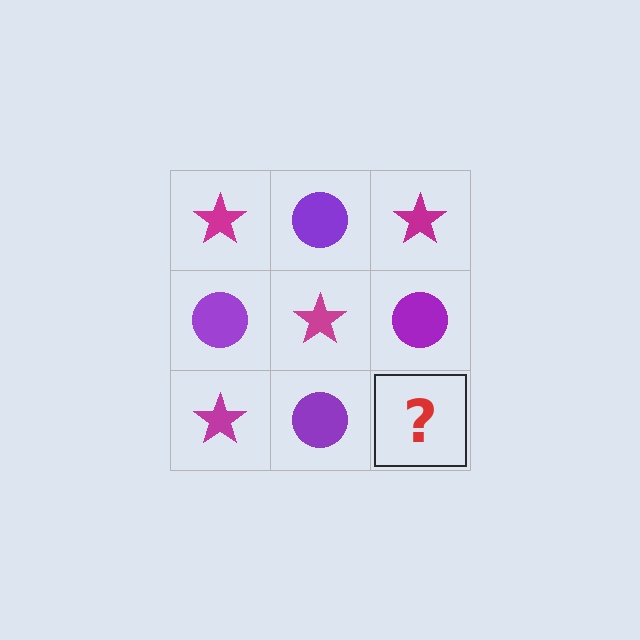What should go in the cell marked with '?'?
The missing cell should contain a magenta star.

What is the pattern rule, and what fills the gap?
The rule is that it alternates magenta star and purple circle in a checkerboard pattern. The gap should be filled with a magenta star.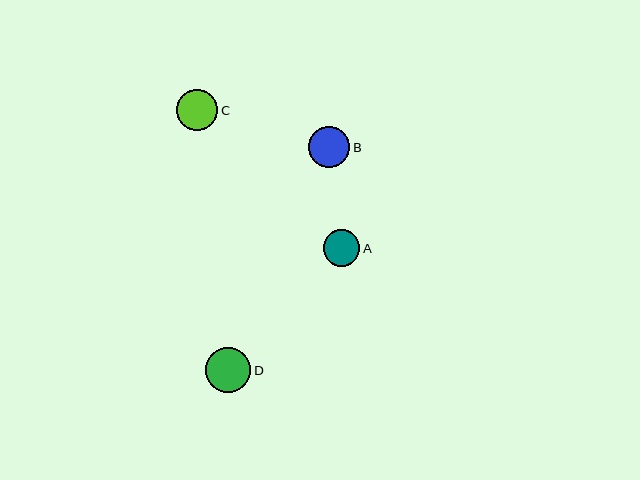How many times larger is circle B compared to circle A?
Circle B is approximately 1.1 times the size of circle A.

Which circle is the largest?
Circle D is the largest with a size of approximately 45 pixels.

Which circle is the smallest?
Circle A is the smallest with a size of approximately 36 pixels.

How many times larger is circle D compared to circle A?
Circle D is approximately 1.2 times the size of circle A.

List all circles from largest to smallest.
From largest to smallest: D, B, C, A.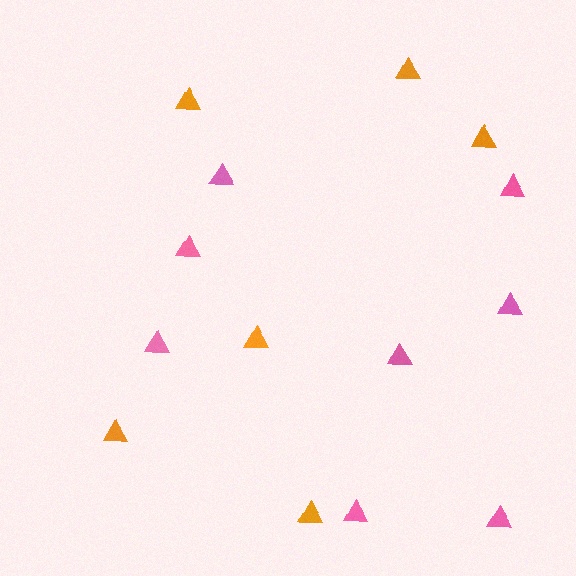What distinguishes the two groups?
There are 2 groups: one group of orange triangles (6) and one group of pink triangles (8).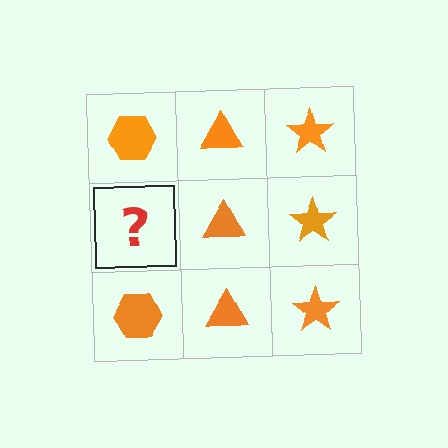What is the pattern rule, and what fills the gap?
The rule is that each column has a consistent shape. The gap should be filled with an orange hexagon.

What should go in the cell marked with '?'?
The missing cell should contain an orange hexagon.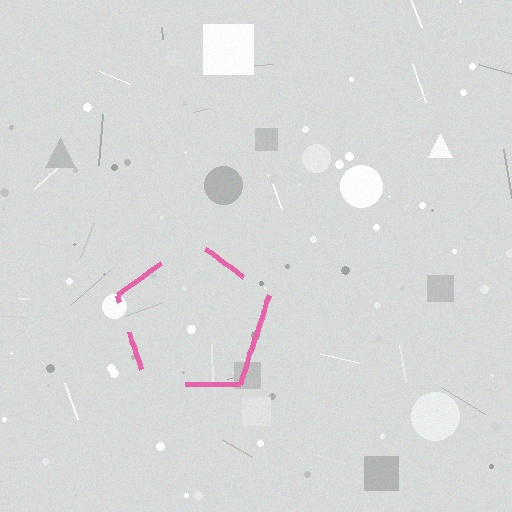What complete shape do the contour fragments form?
The contour fragments form a pentagon.